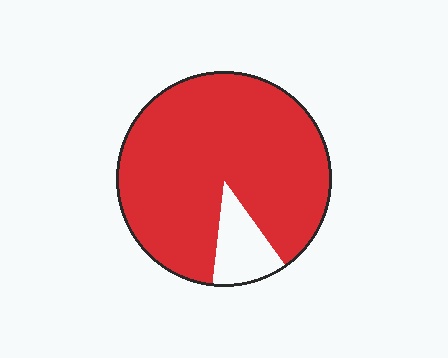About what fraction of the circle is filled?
About seven eighths (7/8).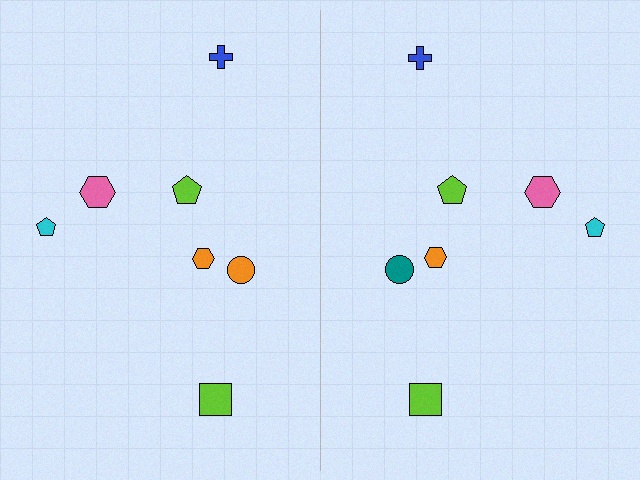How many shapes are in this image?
There are 14 shapes in this image.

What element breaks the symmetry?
The teal circle on the right side breaks the symmetry — its mirror counterpart is orange.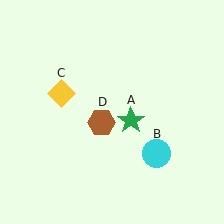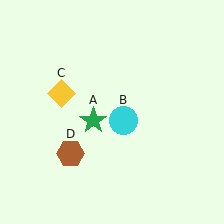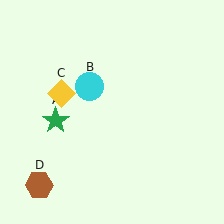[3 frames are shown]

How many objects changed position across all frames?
3 objects changed position: green star (object A), cyan circle (object B), brown hexagon (object D).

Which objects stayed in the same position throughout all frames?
Yellow diamond (object C) remained stationary.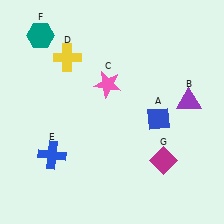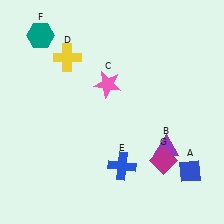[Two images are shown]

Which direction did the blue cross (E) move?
The blue cross (E) moved right.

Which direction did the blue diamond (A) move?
The blue diamond (A) moved down.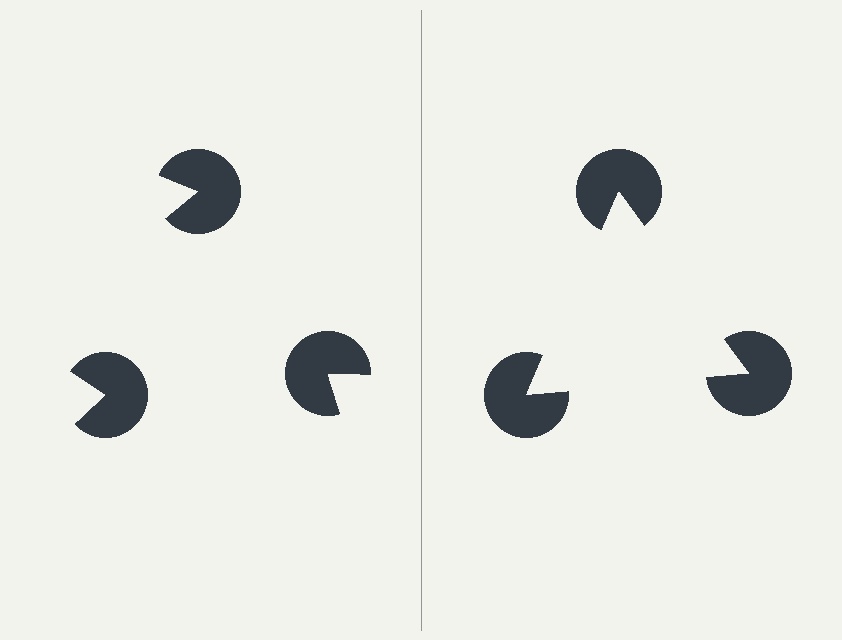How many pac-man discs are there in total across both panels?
6 — 3 on each side.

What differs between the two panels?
The pac-man discs are positioned identically on both sides; only the wedge orientations differ. On the right they align to a triangle; on the left they are misaligned.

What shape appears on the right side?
An illusory triangle.